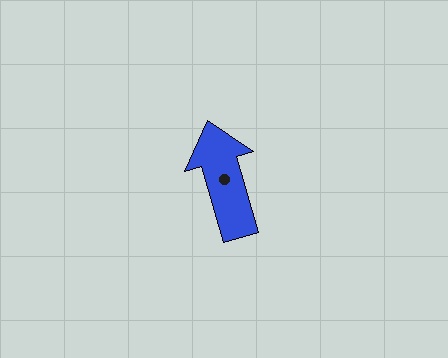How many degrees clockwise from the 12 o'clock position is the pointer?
Approximately 344 degrees.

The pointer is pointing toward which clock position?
Roughly 11 o'clock.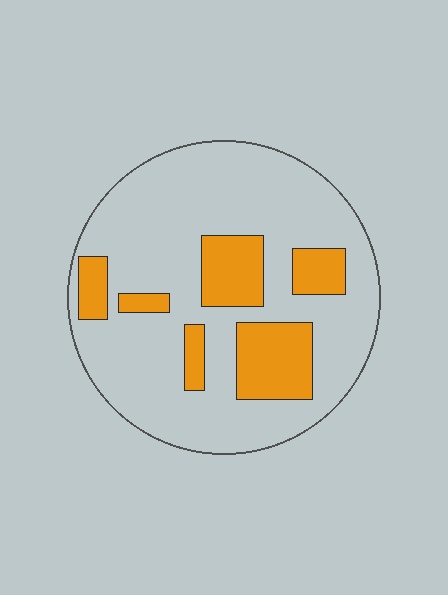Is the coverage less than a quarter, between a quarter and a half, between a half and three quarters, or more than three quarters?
Less than a quarter.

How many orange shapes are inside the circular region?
6.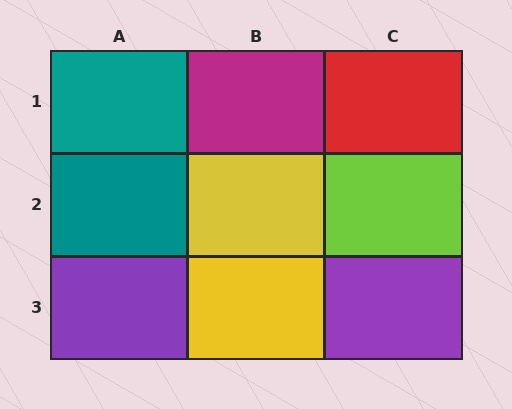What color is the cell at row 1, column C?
Red.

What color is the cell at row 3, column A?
Purple.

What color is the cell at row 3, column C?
Purple.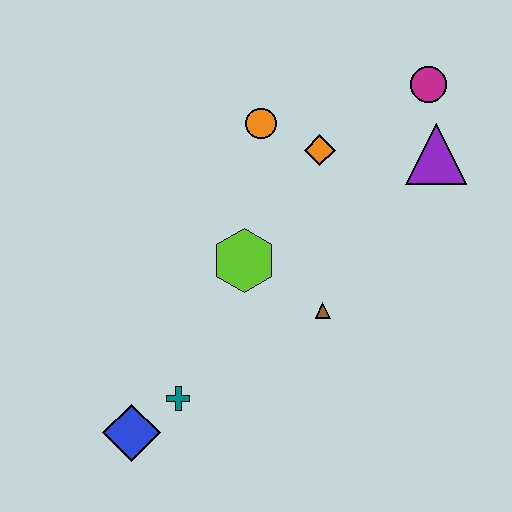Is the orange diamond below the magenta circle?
Yes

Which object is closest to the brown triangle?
The lime hexagon is closest to the brown triangle.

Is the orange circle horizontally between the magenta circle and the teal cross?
Yes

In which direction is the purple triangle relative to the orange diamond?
The purple triangle is to the right of the orange diamond.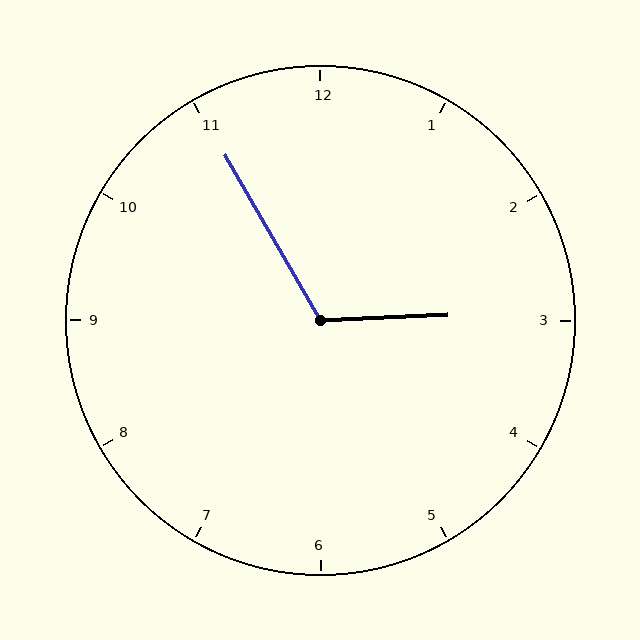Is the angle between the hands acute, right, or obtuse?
It is obtuse.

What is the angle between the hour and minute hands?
Approximately 118 degrees.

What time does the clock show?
2:55.